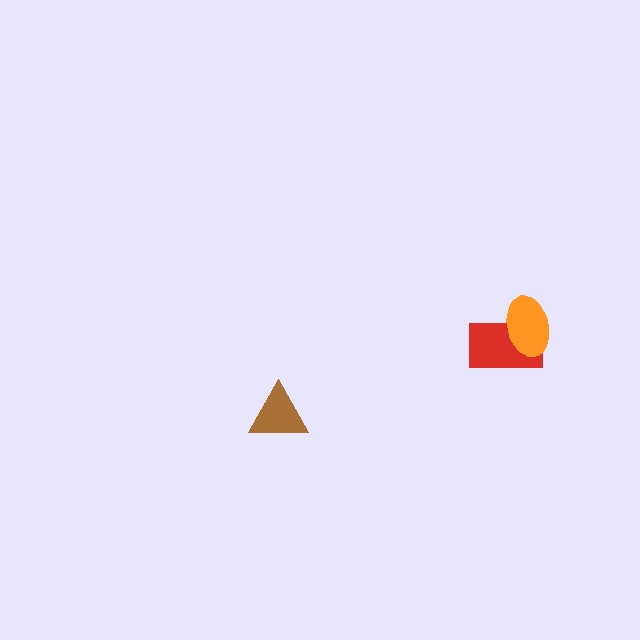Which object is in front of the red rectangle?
The orange ellipse is in front of the red rectangle.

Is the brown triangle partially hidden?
No, no other shape covers it.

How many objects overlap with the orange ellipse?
1 object overlaps with the orange ellipse.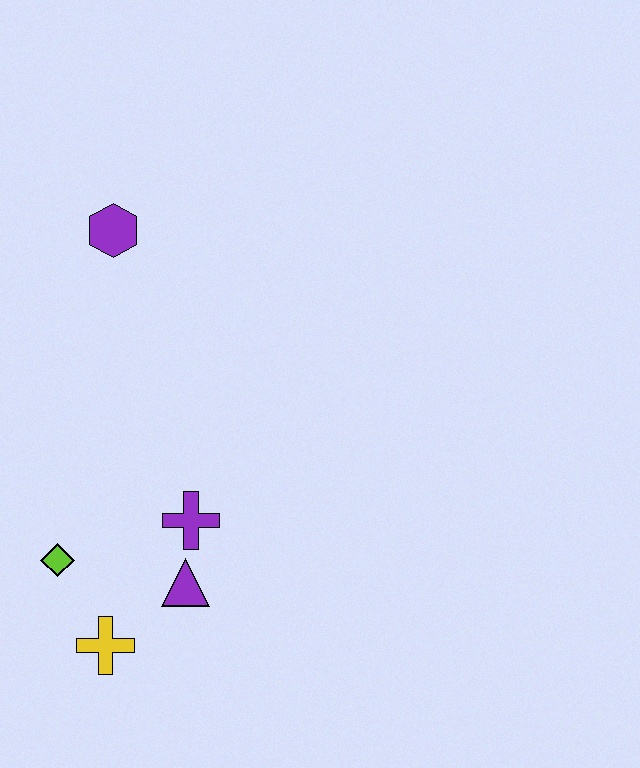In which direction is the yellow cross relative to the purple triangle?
The yellow cross is to the left of the purple triangle.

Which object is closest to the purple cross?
The purple triangle is closest to the purple cross.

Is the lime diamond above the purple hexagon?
No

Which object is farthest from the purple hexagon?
The yellow cross is farthest from the purple hexagon.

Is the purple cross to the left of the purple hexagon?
No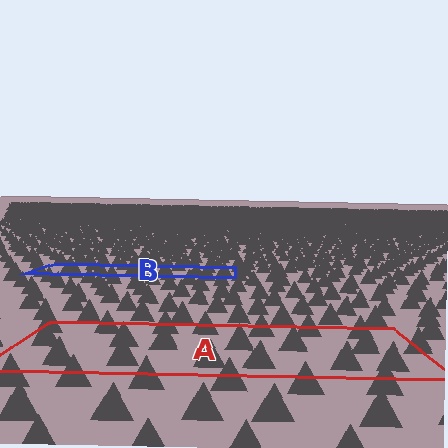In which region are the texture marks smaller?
The texture marks are smaller in region B, because it is farther away.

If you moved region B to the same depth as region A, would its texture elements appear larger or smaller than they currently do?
They would appear larger. At a closer depth, the same texture elements are projected at a bigger on-screen size.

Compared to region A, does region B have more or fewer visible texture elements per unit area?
Region B has more texture elements per unit area — they are packed more densely because it is farther away.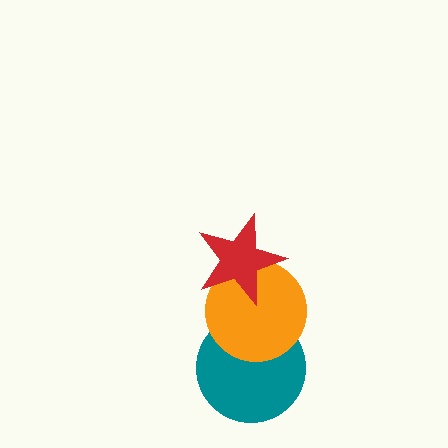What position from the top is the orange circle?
The orange circle is 2nd from the top.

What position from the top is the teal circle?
The teal circle is 3rd from the top.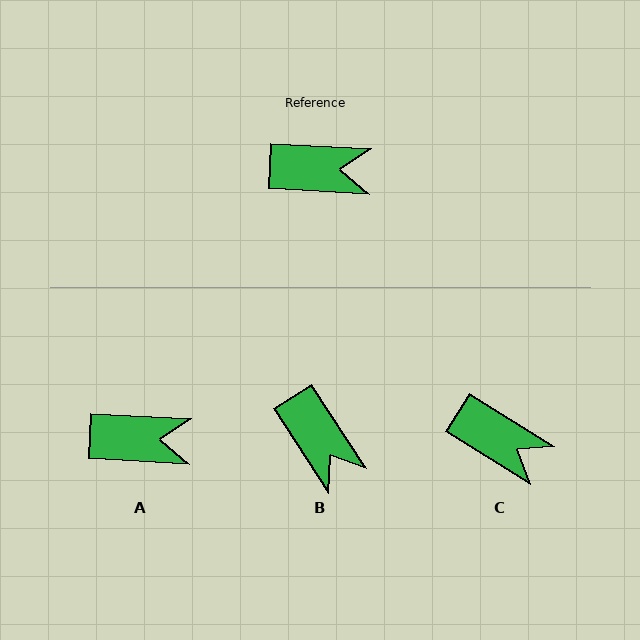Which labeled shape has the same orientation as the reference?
A.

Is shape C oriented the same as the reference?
No, it is off by about 29 degrees.